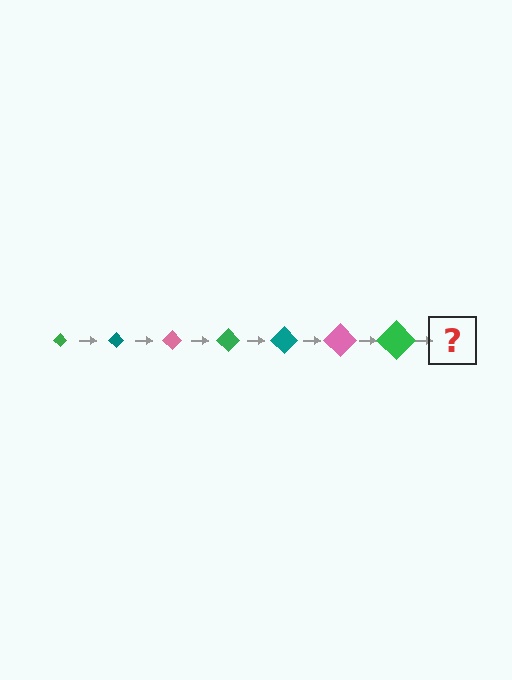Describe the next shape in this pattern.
It should be a teal diamond, larger than the previous one.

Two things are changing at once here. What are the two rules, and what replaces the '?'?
The two rules are that the diamond grows larger each step and the color cycles through green, teal, and pink. The '?' should be a teal diamond, larger than the previous one.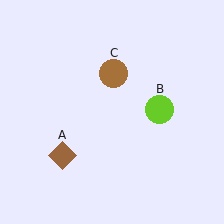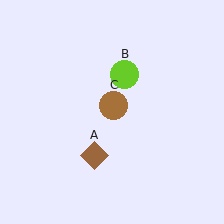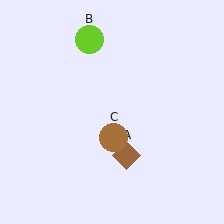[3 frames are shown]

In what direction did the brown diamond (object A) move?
The brown diamond (object A) moved right.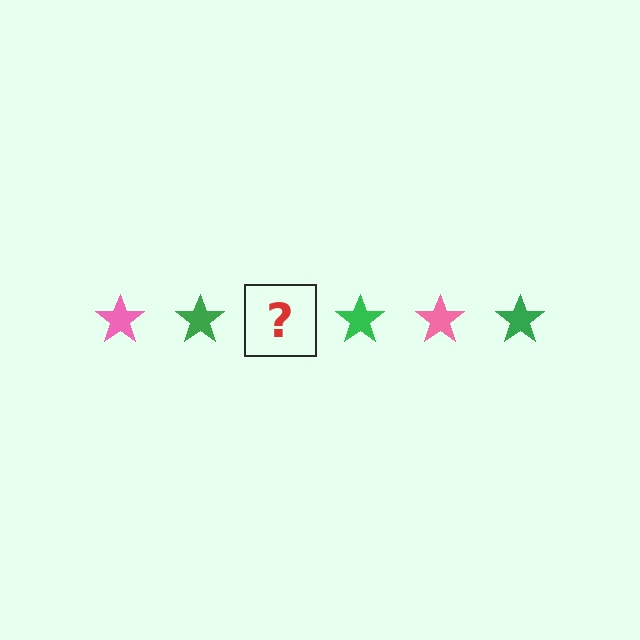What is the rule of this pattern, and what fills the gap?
The rule is that the pattern cycles through pink, green stars. The gap should be filled with a pink star.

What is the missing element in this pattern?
The missing element is a pink star.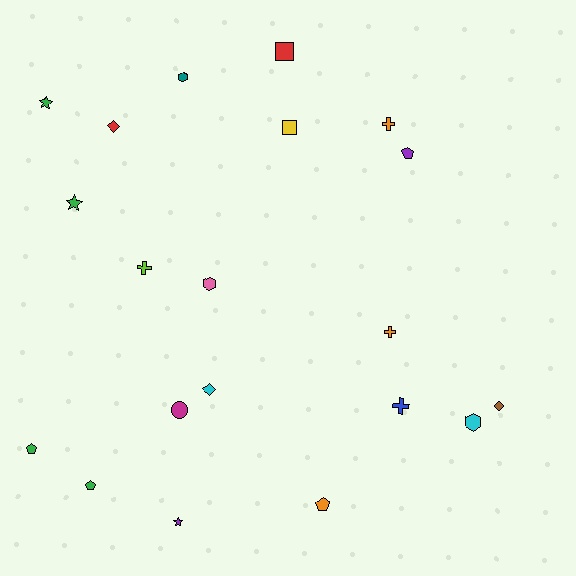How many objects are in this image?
There are 20 objects.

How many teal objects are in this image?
There is 1 teal object.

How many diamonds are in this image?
There are 3 diamonds.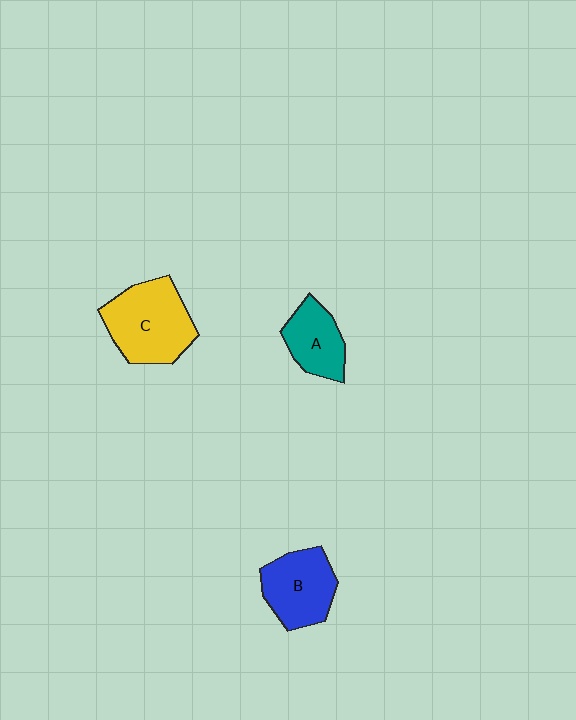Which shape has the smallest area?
Shape A (teal).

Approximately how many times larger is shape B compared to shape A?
Approximately 1.3 times.